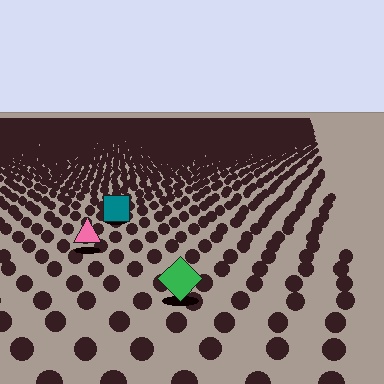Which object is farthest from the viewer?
The teal square is farthest from the viewer. It appears smaller and the ground texture around it is denser.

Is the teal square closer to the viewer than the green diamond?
No. The green diamond is closer — you can tell from the texture gradient: the ground texture is coarser near it.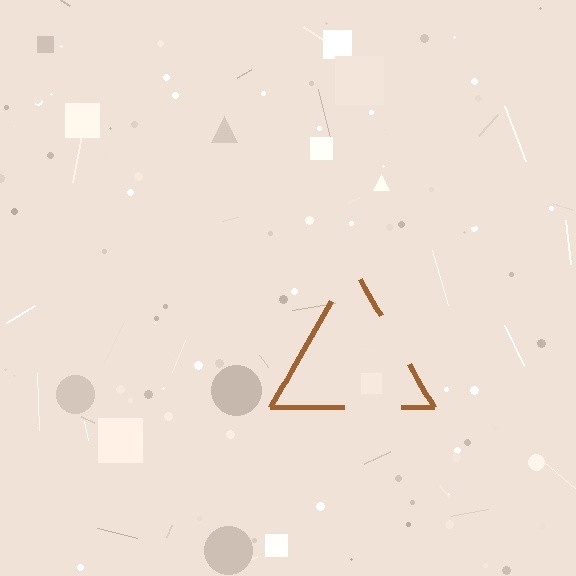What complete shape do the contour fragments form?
The contour fragments form a triangle.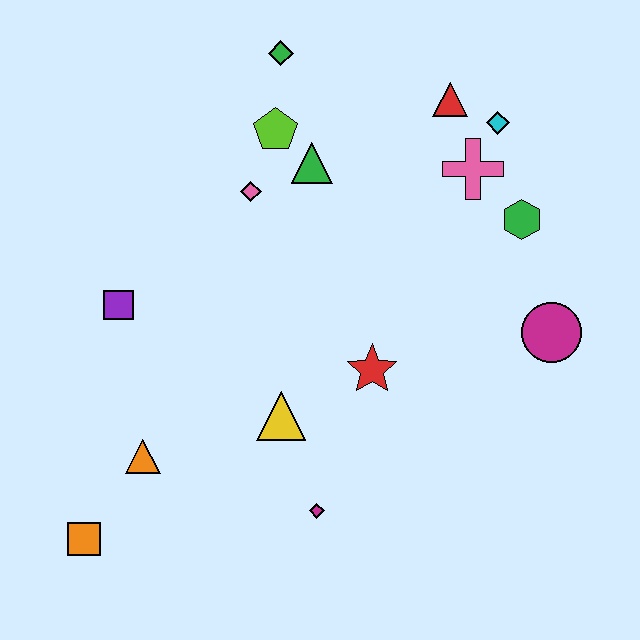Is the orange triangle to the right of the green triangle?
No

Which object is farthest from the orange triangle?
The cyan diamond is farthest from the orange triangle.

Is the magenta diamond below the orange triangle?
Yes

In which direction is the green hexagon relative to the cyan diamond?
The green hexagon is below the cyan diamond.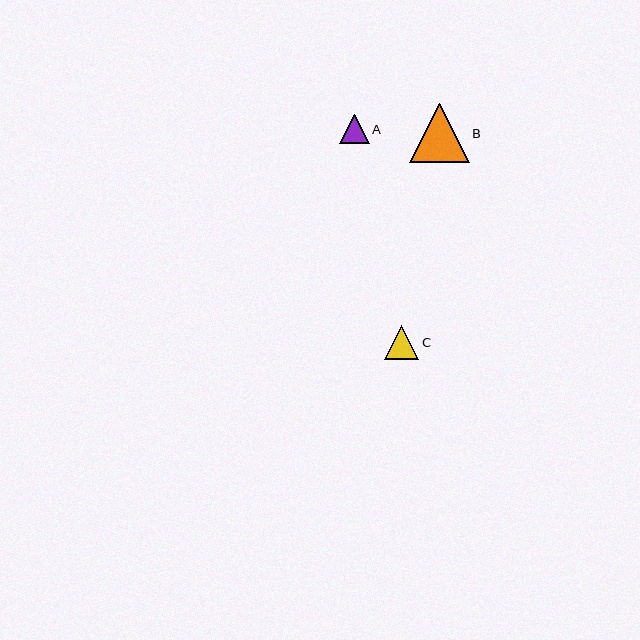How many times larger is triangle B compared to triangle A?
Triangle B is approximately 2.0 times the size of triangle A.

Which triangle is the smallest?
Triangle A is the smallest with a size of approximately 30 pixels.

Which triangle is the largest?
Triangle B is the largest with a size of approximately 60 pixels.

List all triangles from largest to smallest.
From largest to smallest: B, C, A.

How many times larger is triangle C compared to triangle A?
Triangle C is approximately 1.2 times the size of triangle A.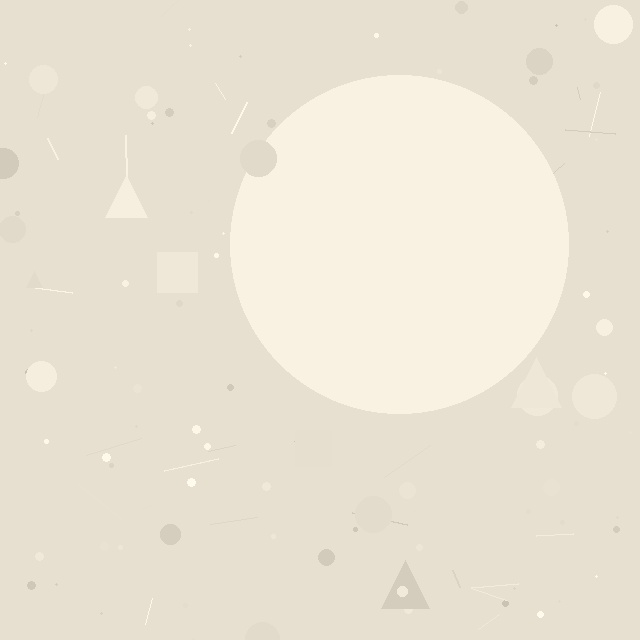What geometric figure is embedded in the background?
A circle is embedded in the background.